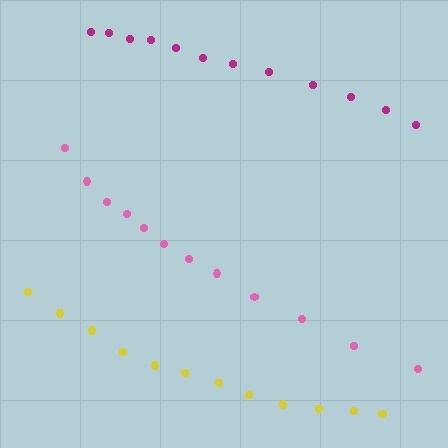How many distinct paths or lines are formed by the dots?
There are 3 distinct paths.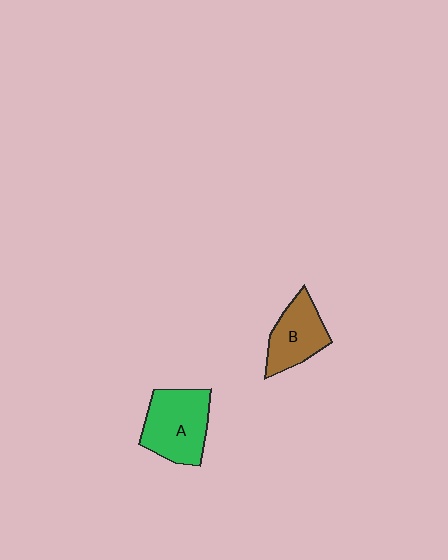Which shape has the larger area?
Shape A (green).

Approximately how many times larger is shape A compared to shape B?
Approximately 1.3 times.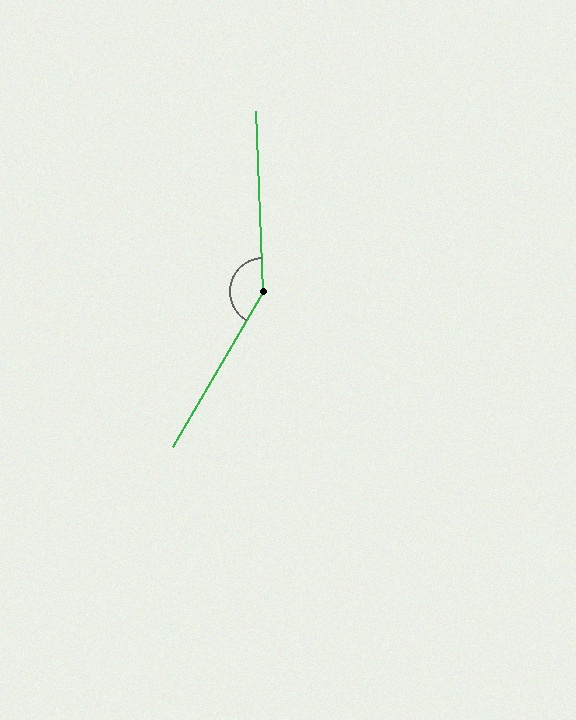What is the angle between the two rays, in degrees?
Approximately 148 degrees.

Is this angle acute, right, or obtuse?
It is obtuse.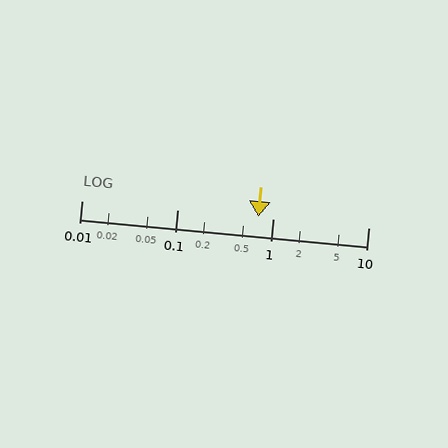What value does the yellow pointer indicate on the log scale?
The pointer indicates approximately 0.71.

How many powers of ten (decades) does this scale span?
The scale spans 3 decades, from 0.01 to 10.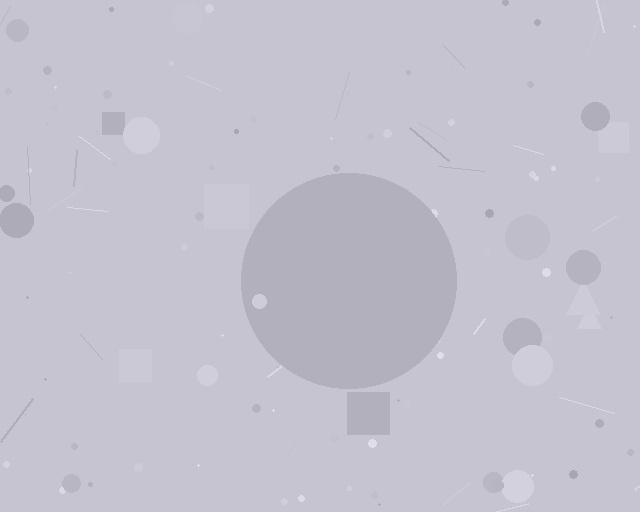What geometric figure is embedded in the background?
A circle is embedded in the background.